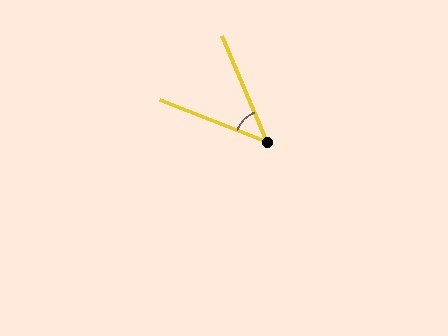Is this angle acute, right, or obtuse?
It is acute.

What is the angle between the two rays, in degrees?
Approximately 46 degrees.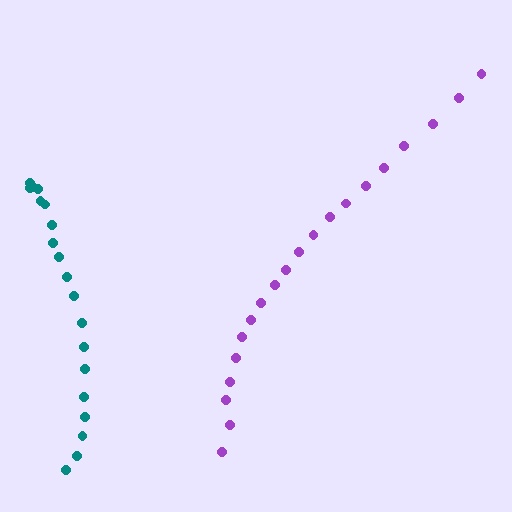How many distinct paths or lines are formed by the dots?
There are 2 distinct paths.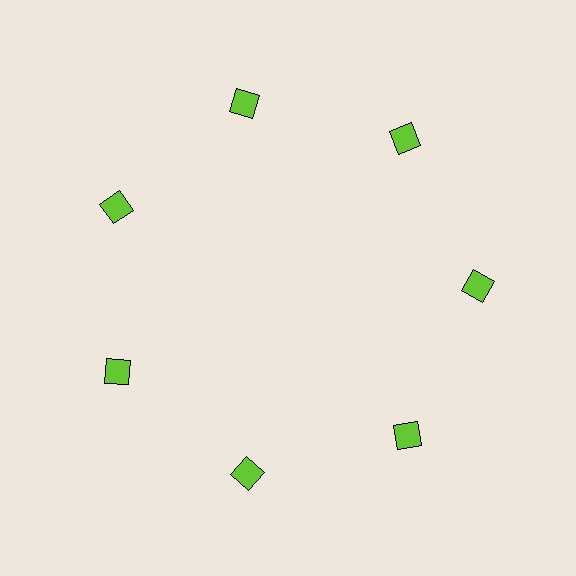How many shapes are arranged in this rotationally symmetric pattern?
There are 7 shapes, arranged in 7 groups of 1.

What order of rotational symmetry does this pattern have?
This pattern has 7-fold rotational symmetry.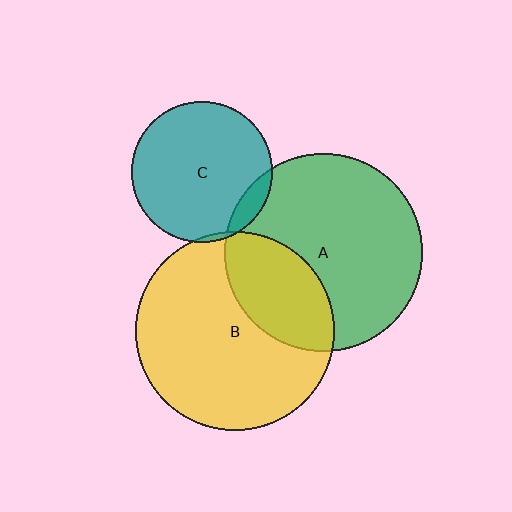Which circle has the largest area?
Circle B (yellow).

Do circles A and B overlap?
Yes.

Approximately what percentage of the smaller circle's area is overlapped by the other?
Approximately 30%.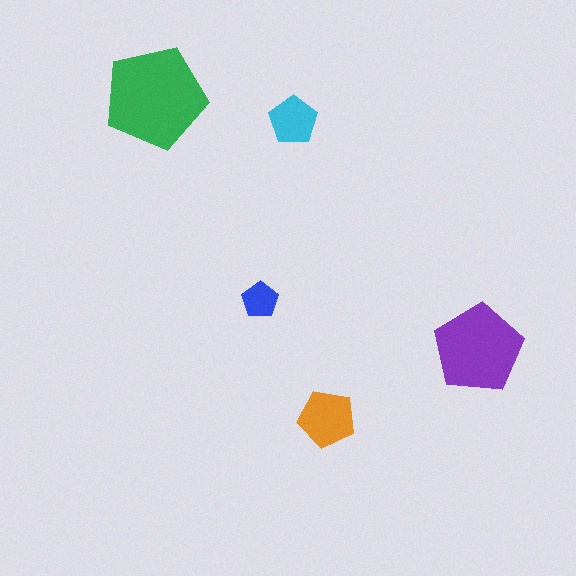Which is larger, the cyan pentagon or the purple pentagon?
The purple one.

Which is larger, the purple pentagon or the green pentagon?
The green one.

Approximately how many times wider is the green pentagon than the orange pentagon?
About 2 times wider.